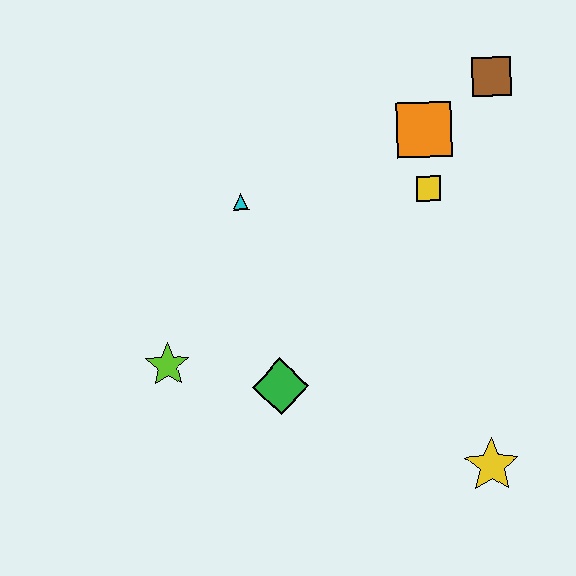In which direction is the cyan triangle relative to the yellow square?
The cyan triangle is to the left of the yellow square.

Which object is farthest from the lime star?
The brown square is farthest from the lime star.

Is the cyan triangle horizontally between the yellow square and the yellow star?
No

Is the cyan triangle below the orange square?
Yes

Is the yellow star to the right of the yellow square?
Yes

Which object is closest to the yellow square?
The orange square is closest to the yellow square.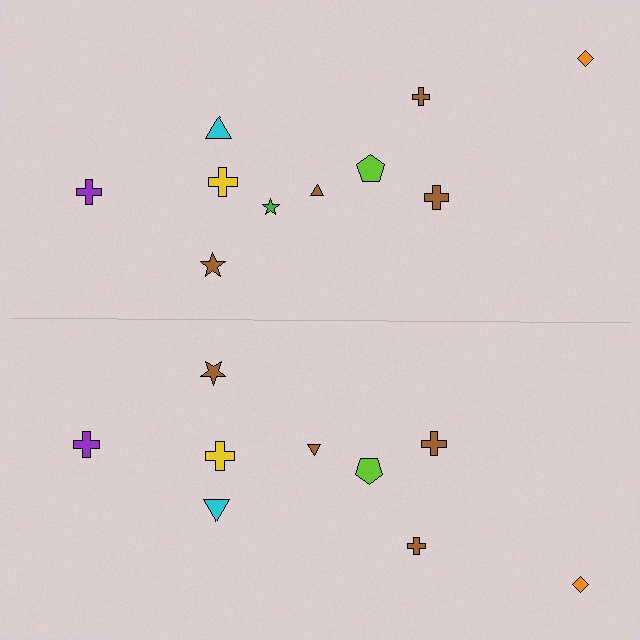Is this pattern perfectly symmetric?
No, the pattern is not perfectly symmetric. A green star is missing from the bottom side.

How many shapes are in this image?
There are 19 shapes in this image.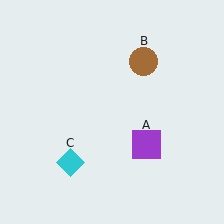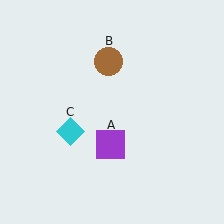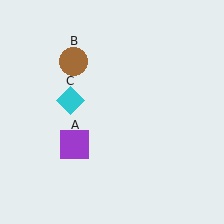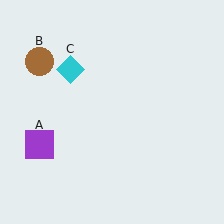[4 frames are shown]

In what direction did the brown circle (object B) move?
The brown circle (object B) moved left.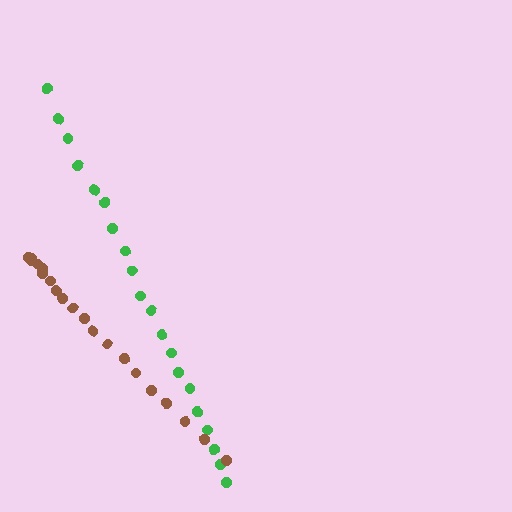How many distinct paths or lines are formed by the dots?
There are 2 distinct paths.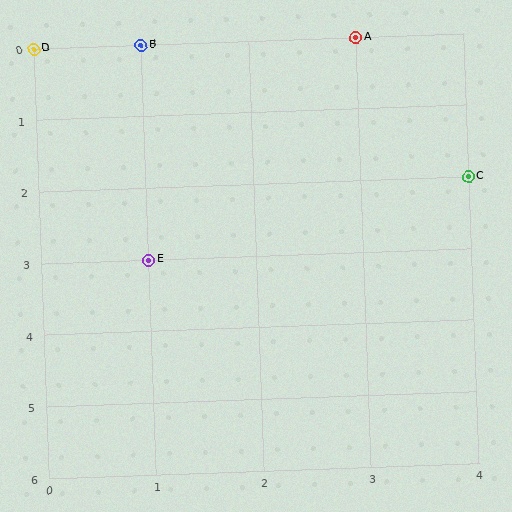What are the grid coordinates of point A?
Point A is at grid coordinates (3, 0).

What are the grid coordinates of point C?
Point C is at grid coordinates (4, 2).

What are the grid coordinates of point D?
Point D is at grid coordinates (0, 0).